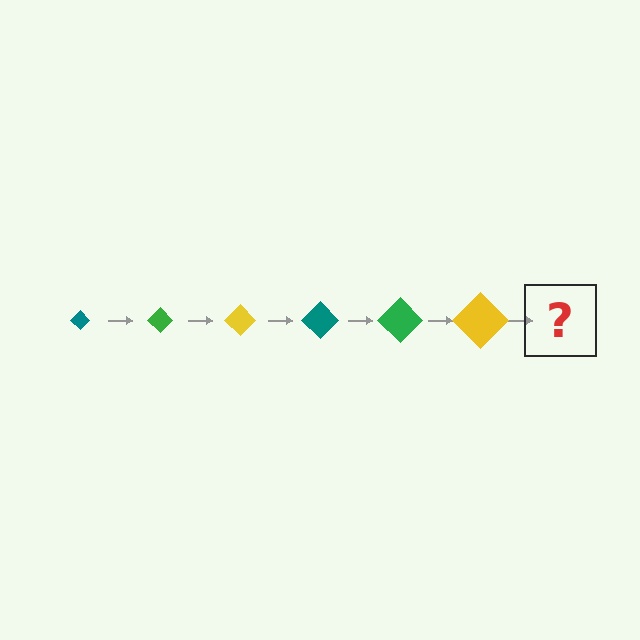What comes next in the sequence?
The next element should be a teal diamond, larger than the previous one.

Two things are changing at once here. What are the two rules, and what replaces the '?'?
The two rules are that the diamond grows larger each step and the color cycles through teal, green, and yellow. The '?' should be a teal diamond, larger than the previous one.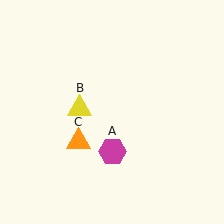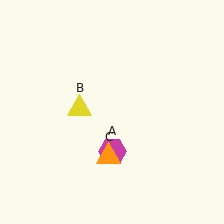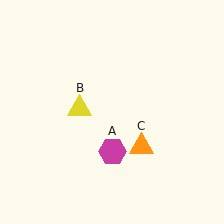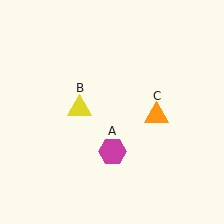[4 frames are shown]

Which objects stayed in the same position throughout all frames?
Magenta hexagon (object A) and yellow triangle (object B) remained stationary.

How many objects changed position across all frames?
1 object changed position: orange triangle (object C).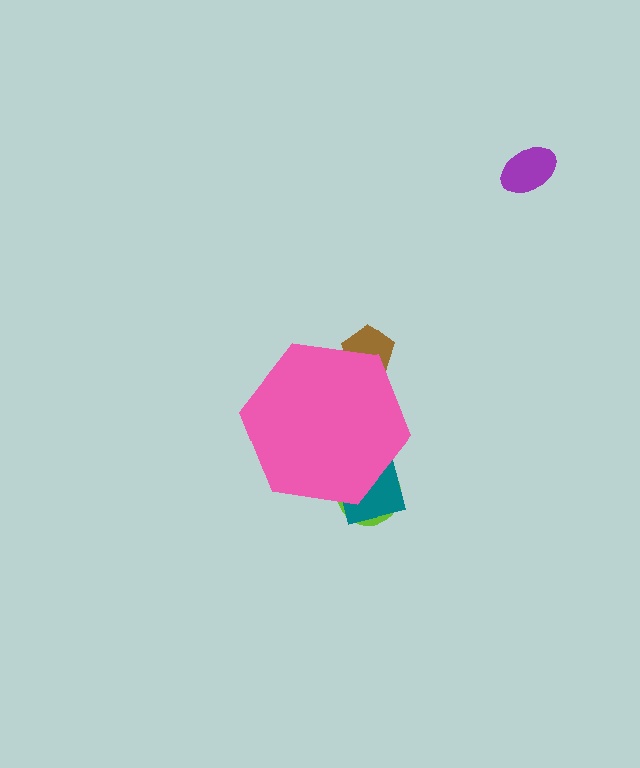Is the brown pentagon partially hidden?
Yes, the brown pentagon is partially hidden behind the pink hexagon.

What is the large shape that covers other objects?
A pink hexagon.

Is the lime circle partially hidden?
Yes, the lime circle is partially hidden behind the pink hexagon.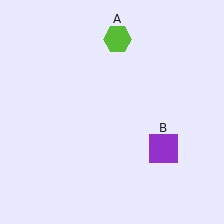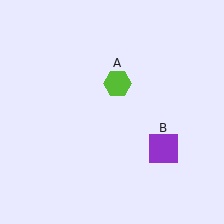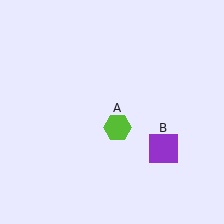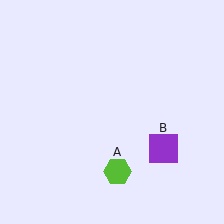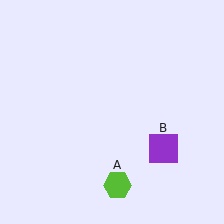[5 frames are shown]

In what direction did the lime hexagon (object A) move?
The lime hexagon (object A) moved down.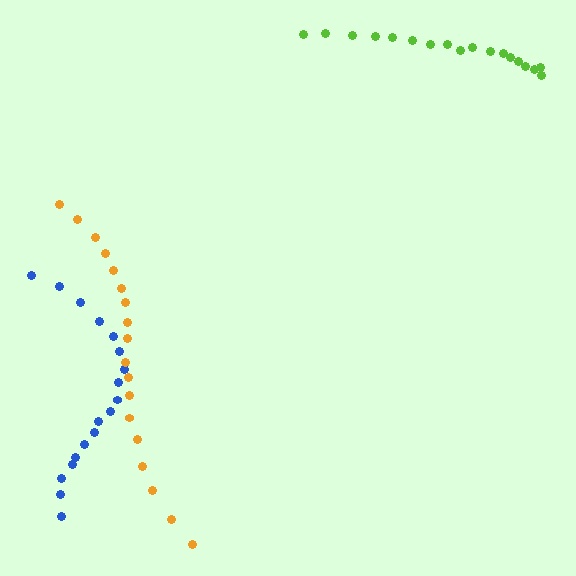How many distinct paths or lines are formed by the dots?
There are 3 distinct paths.